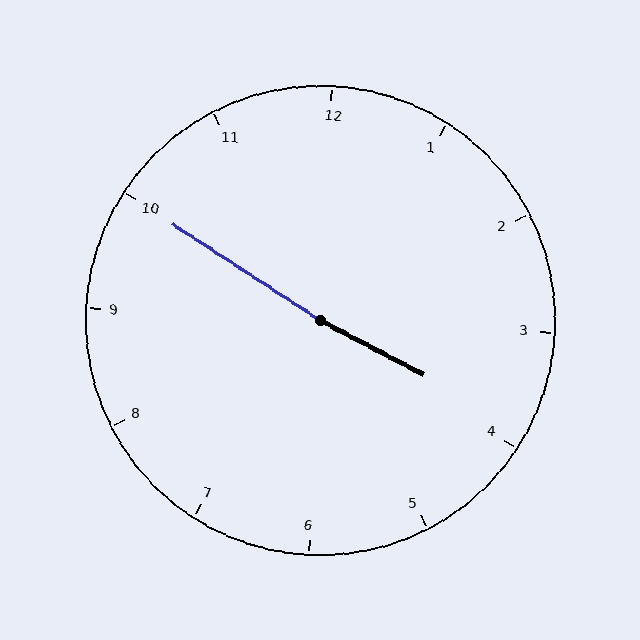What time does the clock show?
3:50.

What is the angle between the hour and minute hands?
Approximately 175 degrees.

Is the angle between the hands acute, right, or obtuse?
It is obtuse.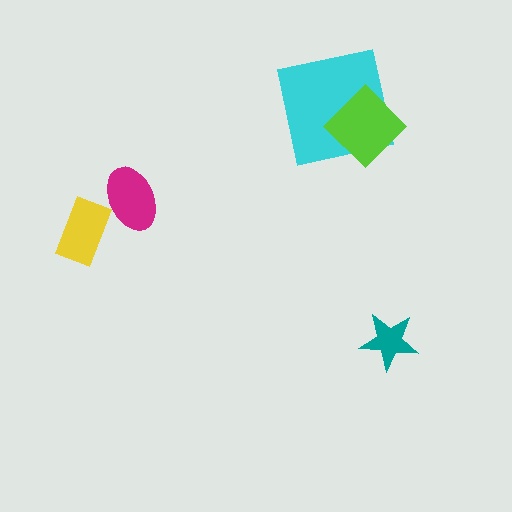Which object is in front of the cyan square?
The lime diamond is in front of the cyan square.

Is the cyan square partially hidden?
Yes, it is partially covered by another shape.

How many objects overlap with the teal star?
0 objects overlap with the teal star.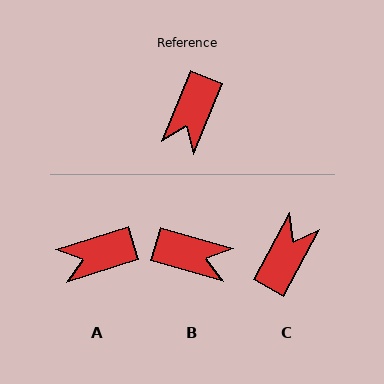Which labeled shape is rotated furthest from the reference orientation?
C, about 174 degrees away.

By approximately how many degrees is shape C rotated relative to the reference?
Approximately 174 degrees counter-clockwise.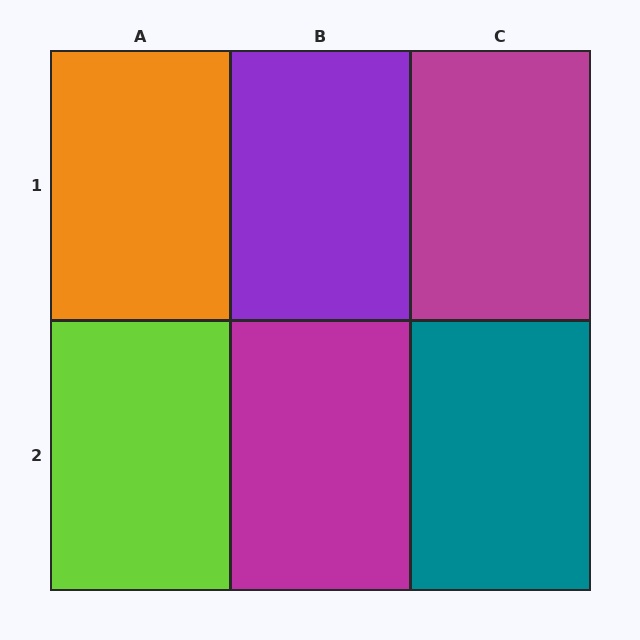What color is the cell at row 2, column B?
Magenta.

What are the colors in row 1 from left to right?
Orange, purple, magenta.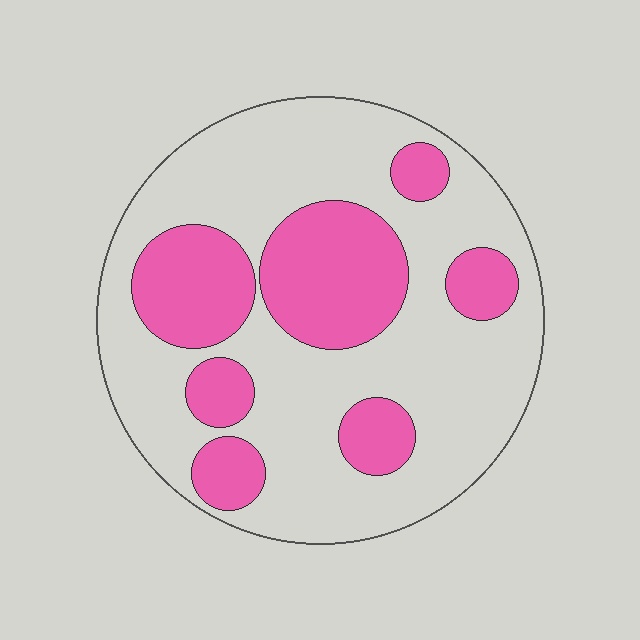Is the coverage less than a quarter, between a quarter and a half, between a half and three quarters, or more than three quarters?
Between a quarter and a half.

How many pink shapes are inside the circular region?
7.